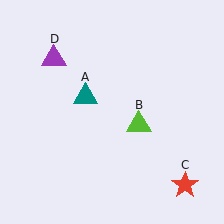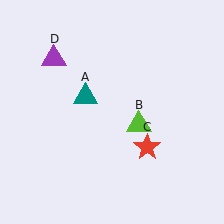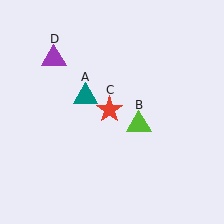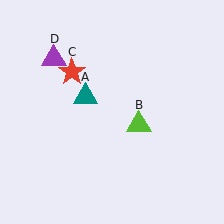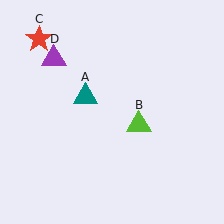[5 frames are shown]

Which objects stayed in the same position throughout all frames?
Teal triangle (object A) and lime triangle (object B) and purple triangle (object D) remained stationary.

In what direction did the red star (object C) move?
The red star (object C) moved up and to the left.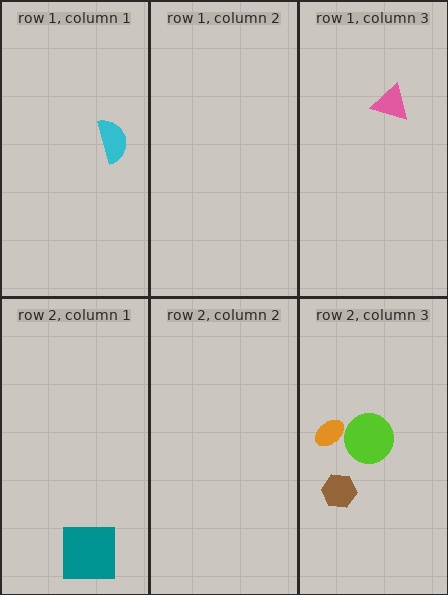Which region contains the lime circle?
The row 2, column 3 region.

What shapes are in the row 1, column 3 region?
The pink triangle.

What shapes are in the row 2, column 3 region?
The lime circle, the orange ellipse, the brown hexagon.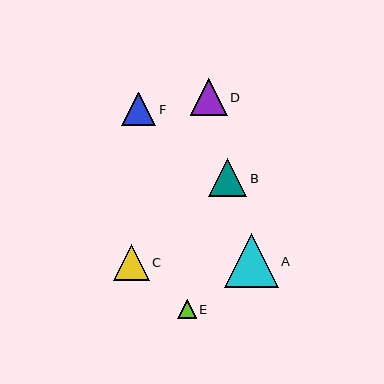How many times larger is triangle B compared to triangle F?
Triangle B is approximately 1.1 times the size of triangle F.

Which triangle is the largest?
Triangle A is the largest with a size of approximately 54 pixels.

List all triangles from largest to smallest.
From largest to smallest: A, B, D, C, F, E.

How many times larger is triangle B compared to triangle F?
Triangle B is approximately 1.1 times the size of triangle F.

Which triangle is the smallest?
Triangle E is the smallest with a size of approximately 18 pixels.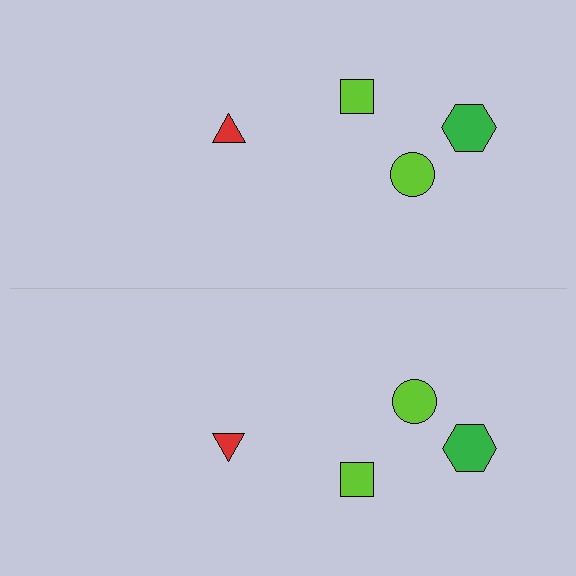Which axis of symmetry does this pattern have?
The pattern has a horizontal axis of symmetry running through the center of the image.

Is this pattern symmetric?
Yes, this pattern has bilateral (reflection) symmetry.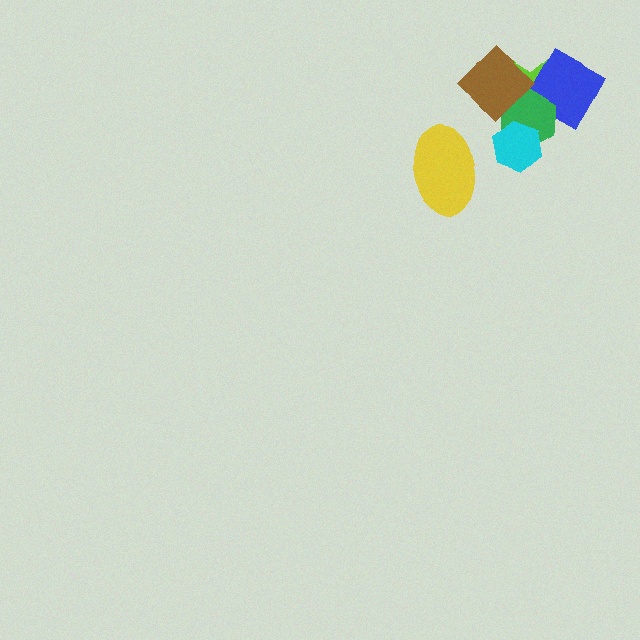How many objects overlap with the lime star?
4 objects overlap with the lime star.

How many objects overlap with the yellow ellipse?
0 objects overlap with the yellow ellipse.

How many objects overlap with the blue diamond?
3 objects overlap with the blue diamond.